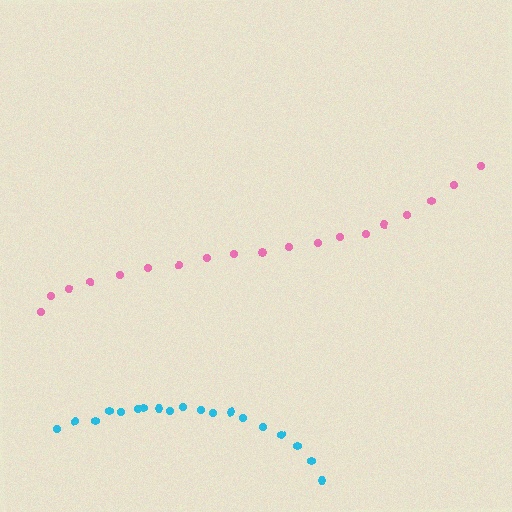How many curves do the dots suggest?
There are 2 distinct paths.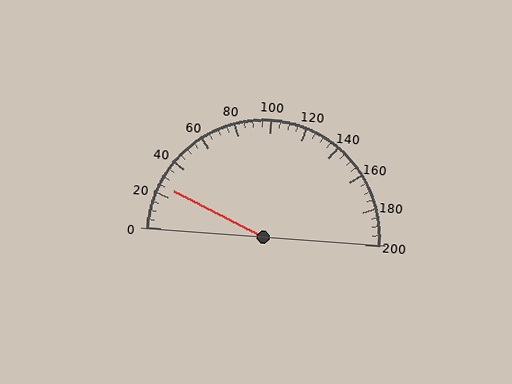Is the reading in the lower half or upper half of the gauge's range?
The reading is in the lower half of the range (0 to 200).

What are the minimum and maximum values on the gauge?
The gauge ranges from 0 to 200.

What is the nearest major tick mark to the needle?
The nearest major tick mark is 20.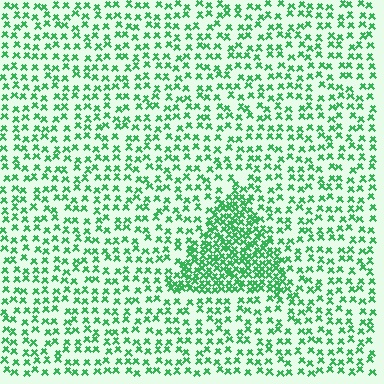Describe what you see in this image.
The image contains small green elements arranged at two different densities. A triangle-shaped region is visible where the elements are more densely packed than the surrounding area.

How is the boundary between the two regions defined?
The boundary is defined by a change in element density (approximately 2.3x ratio). All elements are the same color, size, and shape.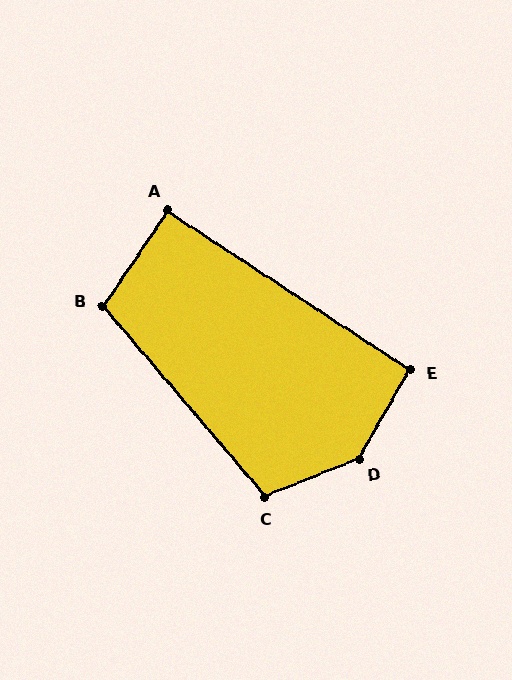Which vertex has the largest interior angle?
D, at approximately 142 degrees.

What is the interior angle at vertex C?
Approximately 108 degrees (obtuse).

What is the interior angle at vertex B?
Approximately 106 degrees (obtuse).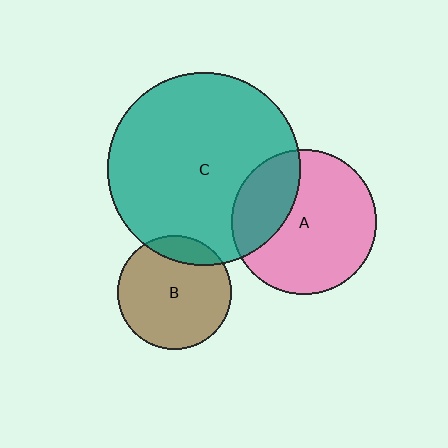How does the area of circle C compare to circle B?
Approximately 2.9 times.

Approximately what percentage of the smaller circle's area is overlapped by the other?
Approximately 30%.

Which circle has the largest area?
Circle C (teal).